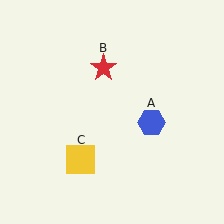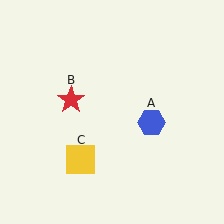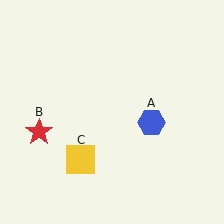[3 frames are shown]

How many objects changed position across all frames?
1 object changed position: red star (object B).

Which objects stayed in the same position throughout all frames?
Blue hexagon (object A) and yellow square (object C) remained stationary.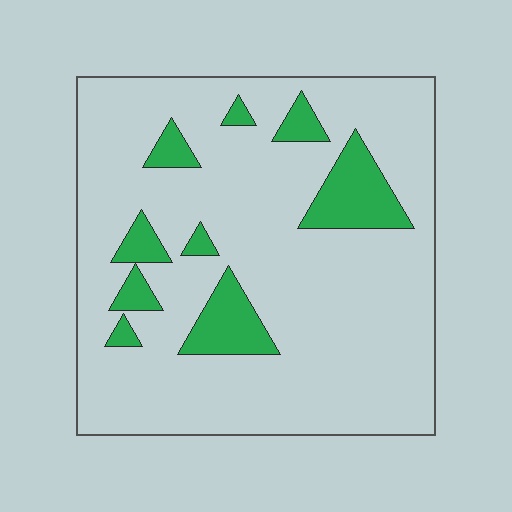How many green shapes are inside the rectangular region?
9.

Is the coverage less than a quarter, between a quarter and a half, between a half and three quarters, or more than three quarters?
Less than a quarter.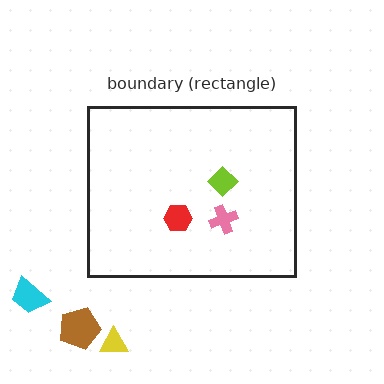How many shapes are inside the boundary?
3 inside, 3 outside.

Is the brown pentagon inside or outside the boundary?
Outside.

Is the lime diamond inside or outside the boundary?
Inside.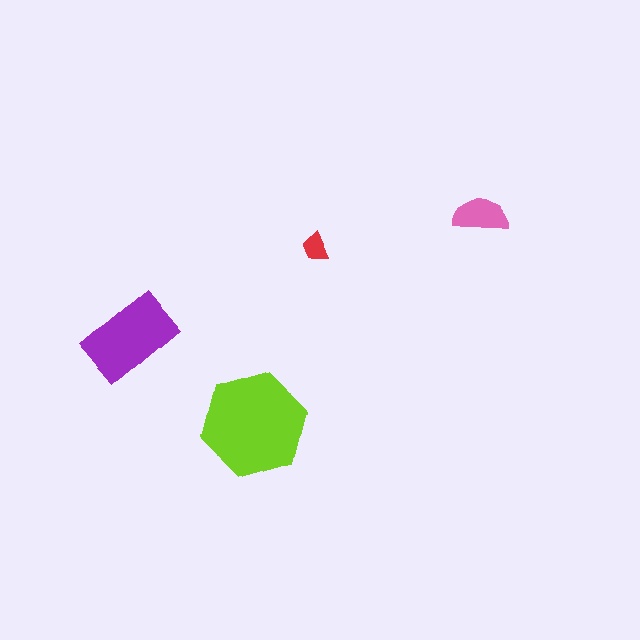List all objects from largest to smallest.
The lime hexagon, the purple rectangle, the pink semicircle, the red trapezoid.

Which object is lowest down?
The lime hexagon is bottommost.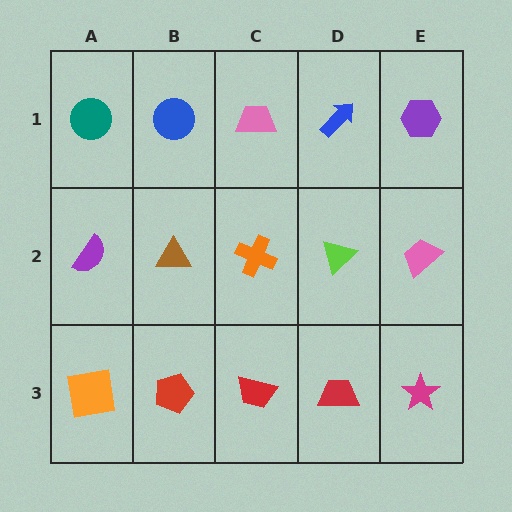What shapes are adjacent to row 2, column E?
A purple hexagon (row 1, column E), a magenta star (row 3, column E), a lime triangle (row 2, column D).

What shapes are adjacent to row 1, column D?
A lime triangle (row 2, column D), a pink trapezoid (row 1, column C), a purple hexagon (row 1, column E).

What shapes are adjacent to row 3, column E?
A pink trapezoid (row 2, column E), a red trapezoid (row 3, column D).